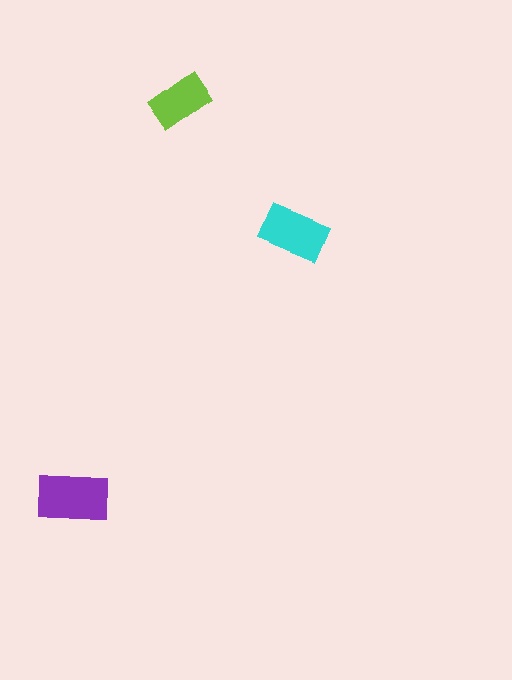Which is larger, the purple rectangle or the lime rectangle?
The purple one.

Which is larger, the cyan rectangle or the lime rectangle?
The cyan one.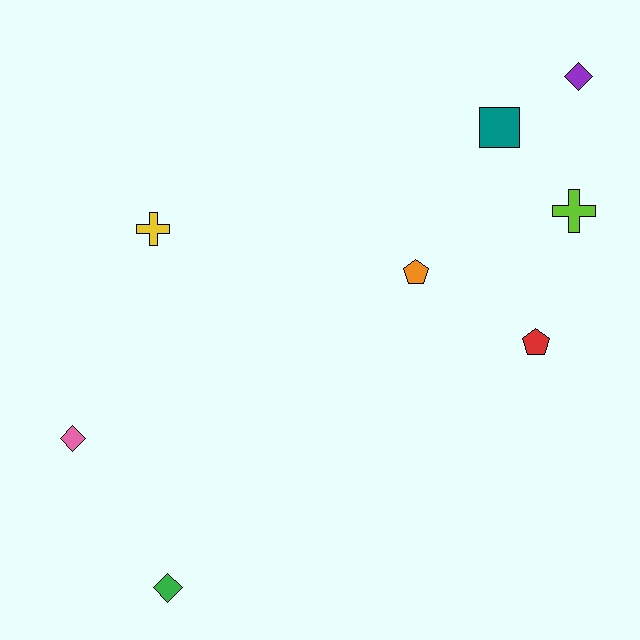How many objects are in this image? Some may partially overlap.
There are 8 objects.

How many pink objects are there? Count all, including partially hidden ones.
There is 1 pink object.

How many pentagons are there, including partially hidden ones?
There are 2 pentagons.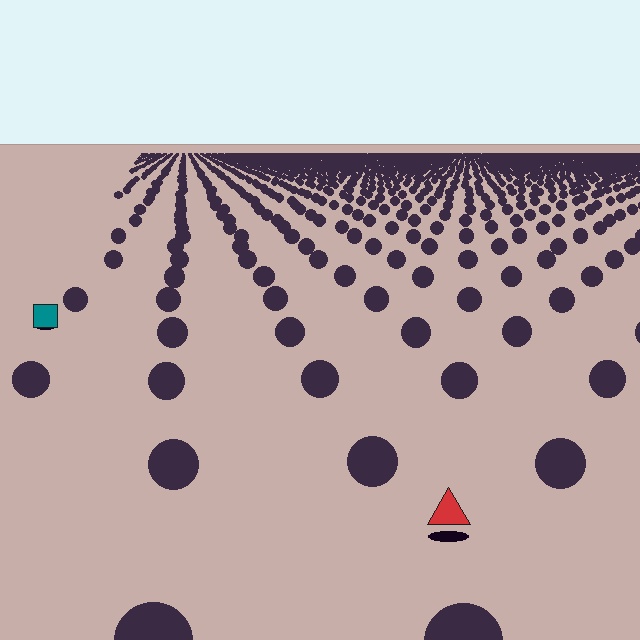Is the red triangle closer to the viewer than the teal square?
Yes. The red triangle is closer — you can tell from the texture gradient: the ground texture is coarser near it.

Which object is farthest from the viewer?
The teal square is farthest from the viewer. It appears smaller and the ground texture around it is denser.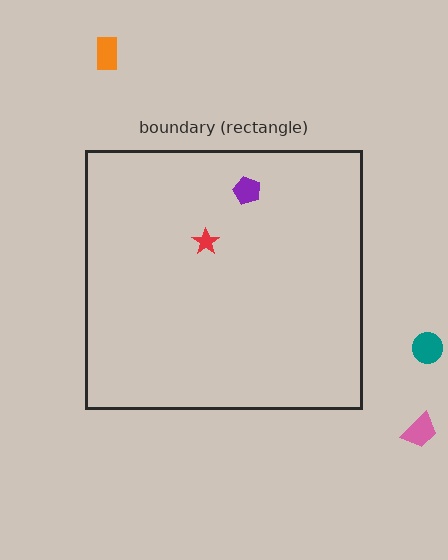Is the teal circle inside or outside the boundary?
Outside.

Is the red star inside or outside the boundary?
Inside.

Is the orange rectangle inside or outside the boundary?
Outside.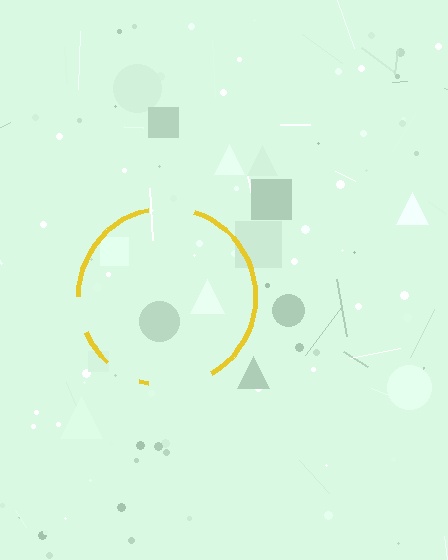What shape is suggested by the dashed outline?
The dashed outline suggests a circle.